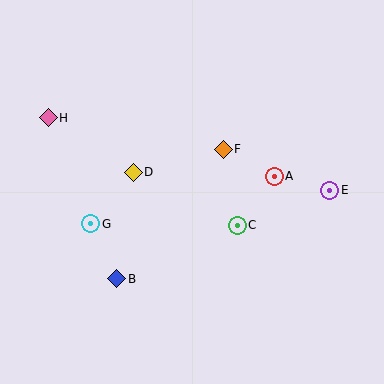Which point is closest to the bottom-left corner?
Point B is closest to the bottom-left corner.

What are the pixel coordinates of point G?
Point G is at (91, 224).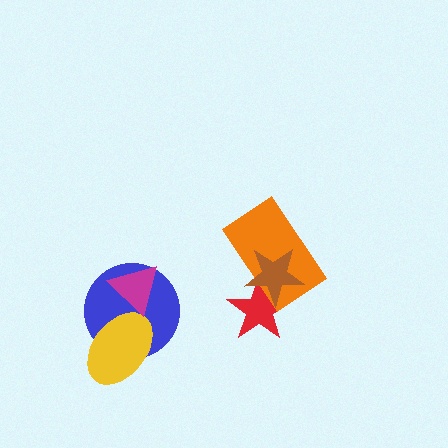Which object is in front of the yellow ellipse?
The magenta triangle is in front of the yellow ellipse.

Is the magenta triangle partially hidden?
No, no other shape covers it.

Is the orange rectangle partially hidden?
Yes, it is partially covered by another shape.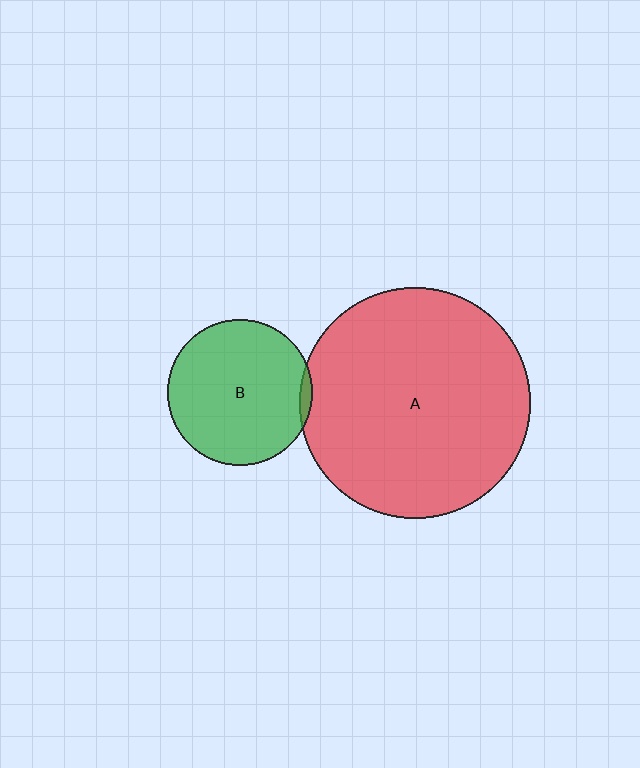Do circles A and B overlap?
Yes.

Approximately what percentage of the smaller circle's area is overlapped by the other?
Approximately 5%.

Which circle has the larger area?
Circle A (red).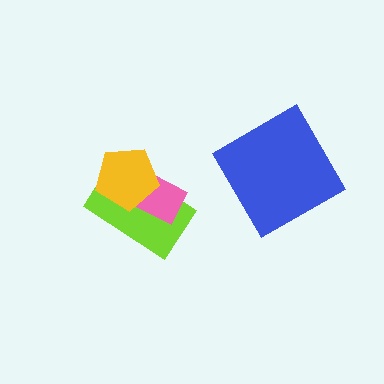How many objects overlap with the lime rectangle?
2 objects overlap with the lime rectangle.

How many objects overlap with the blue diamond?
0 objects overlap with the blue diamond.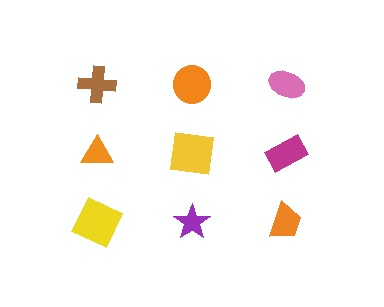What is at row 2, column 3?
A magenta rectangle.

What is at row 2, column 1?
An orange triangle.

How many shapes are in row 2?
3 shapes.